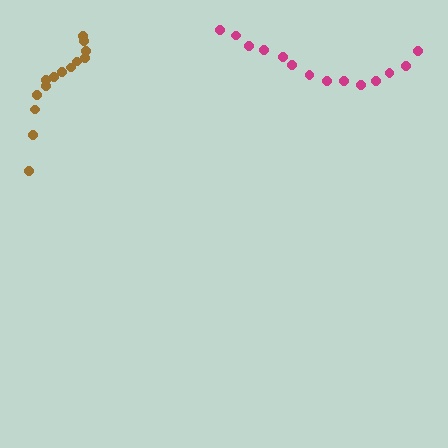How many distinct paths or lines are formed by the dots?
There are 2 distinct paths.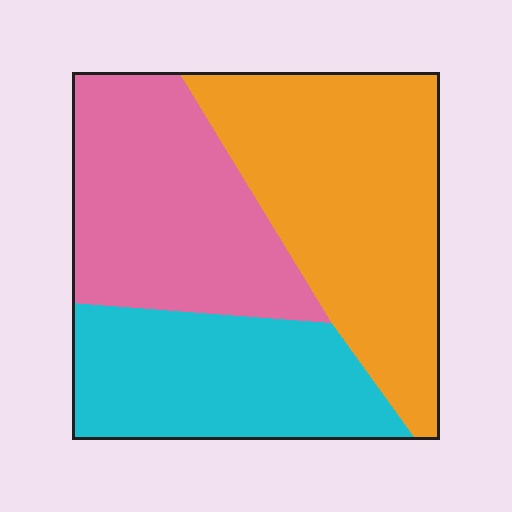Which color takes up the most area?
Orange, at roughly 40%.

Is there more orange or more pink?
Orange.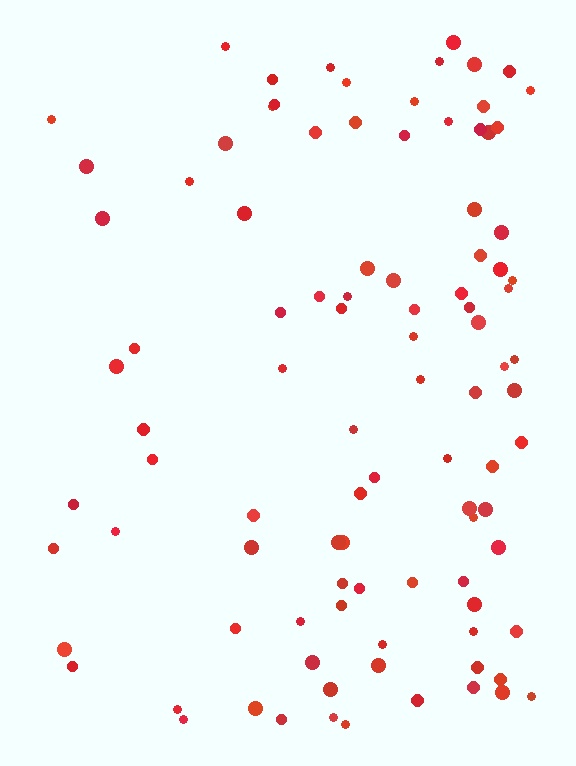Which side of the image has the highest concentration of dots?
The right.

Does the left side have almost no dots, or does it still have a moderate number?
Still a moderate number, just noticeably fewer than the right.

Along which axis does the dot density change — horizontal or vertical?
Horizontal.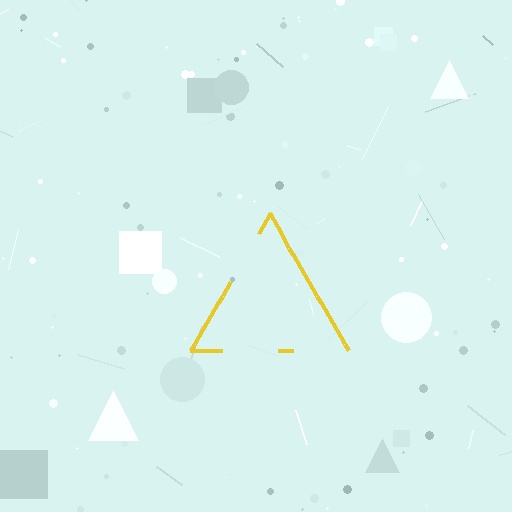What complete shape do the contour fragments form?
The contour fragments form a triangle.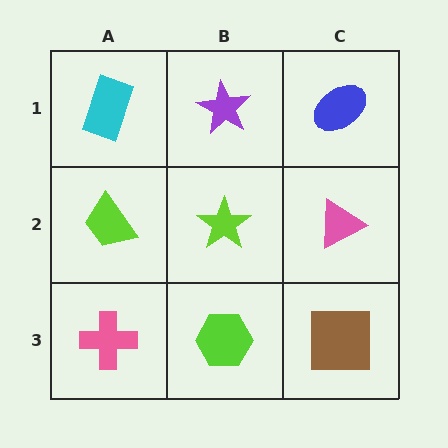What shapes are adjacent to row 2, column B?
A purple star (row 1, column B), a lime hexagon (row 3, column B), a lime trapezoid (row 2, column A), a pink triangle (row 2, column C).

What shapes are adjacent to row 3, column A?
A lime trapezoid (row 2, column A), a lime hexagon (row 3, column B).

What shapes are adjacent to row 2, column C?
A blue ellipse (row 1, column C), a brown square (row 3, column C), a lime star (row 2, column B).